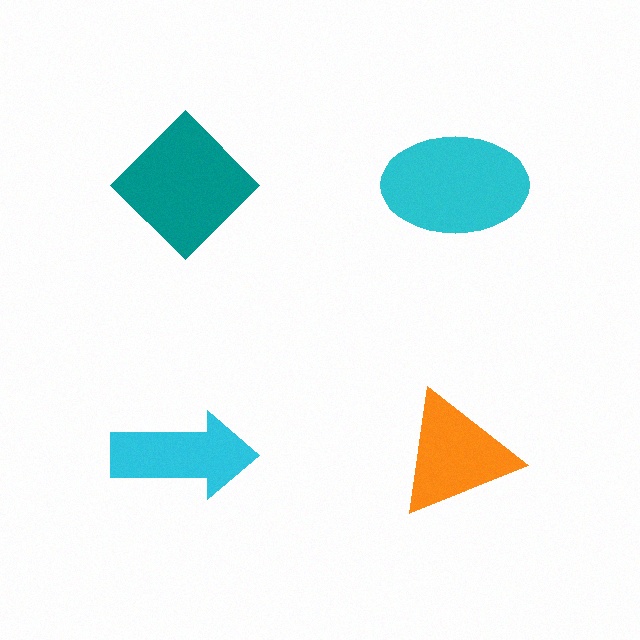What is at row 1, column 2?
A cyan ellipse.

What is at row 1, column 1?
A teal diamond.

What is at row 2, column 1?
A cyan arrow.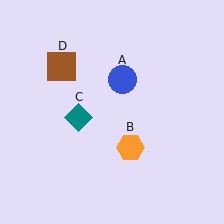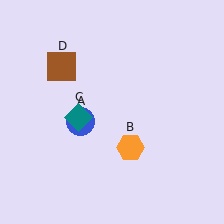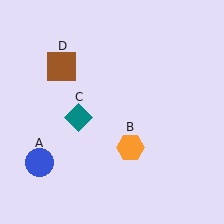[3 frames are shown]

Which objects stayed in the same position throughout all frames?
Orange hexagon (object B) and teal diamond (object C) and brown square (object D) remained stationary.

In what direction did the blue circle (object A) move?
The blue circle (object A) moved down and to the left.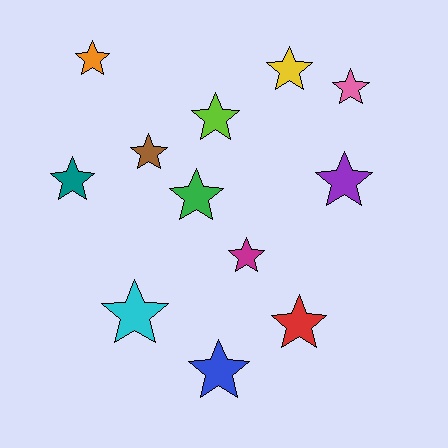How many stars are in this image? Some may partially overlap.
There are 12 stars.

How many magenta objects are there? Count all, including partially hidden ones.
There is 1 magenta object.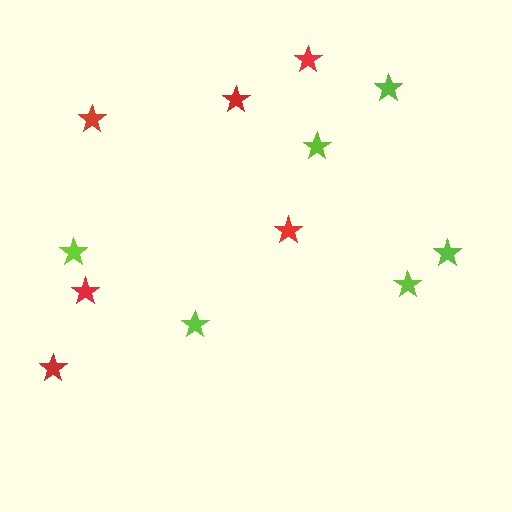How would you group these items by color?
There are 2 groups: one group of lime stars (6) and one group of red stars (6).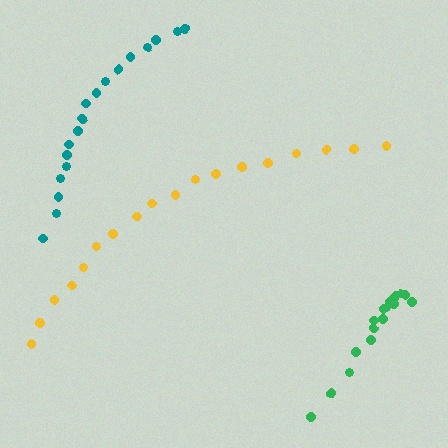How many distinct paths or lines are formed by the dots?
There are 3 distinct paths.